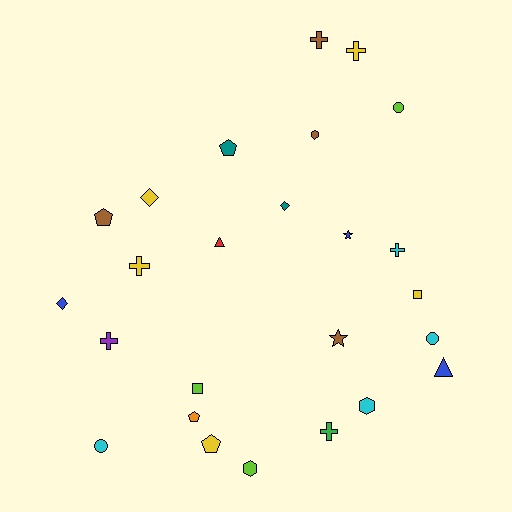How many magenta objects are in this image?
There are no magenta objects.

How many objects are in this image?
There are 25 objects.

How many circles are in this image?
There are 3 circles.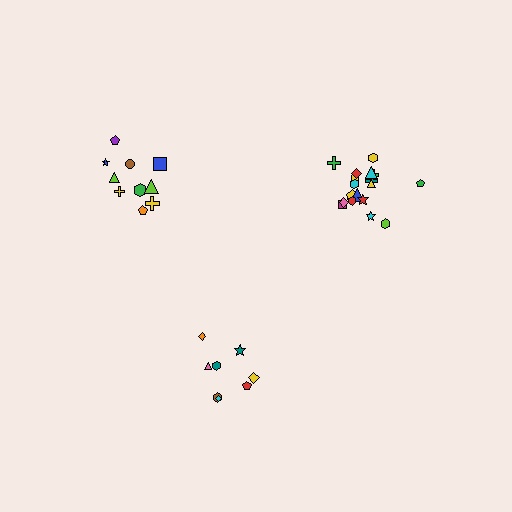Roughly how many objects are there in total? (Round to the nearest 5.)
Roughly 35 objects in total.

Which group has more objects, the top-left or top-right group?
The top-right group.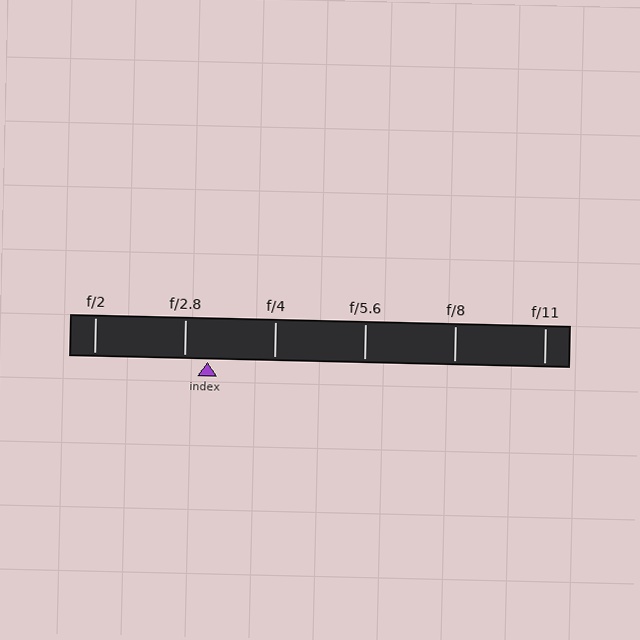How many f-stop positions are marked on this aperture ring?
There are 6 f-stop positions marked.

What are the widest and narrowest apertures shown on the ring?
The widest aperture shown is f/2 and the narrowest is f/11.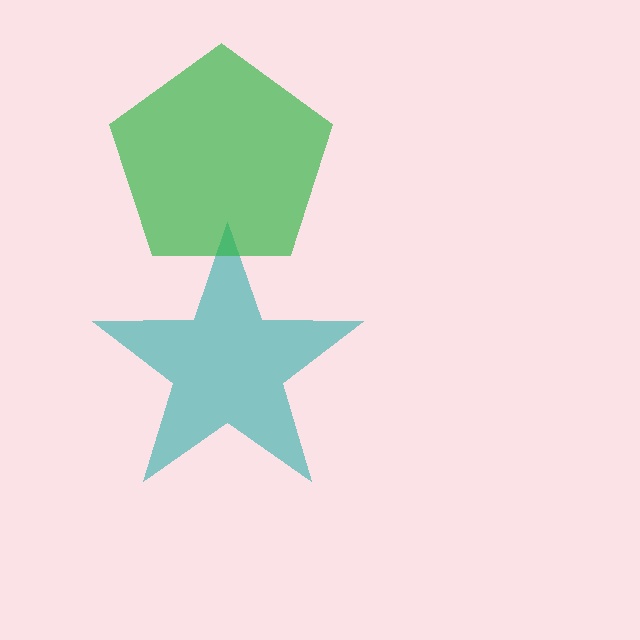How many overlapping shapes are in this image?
There are 2 overlapping shapes in the image.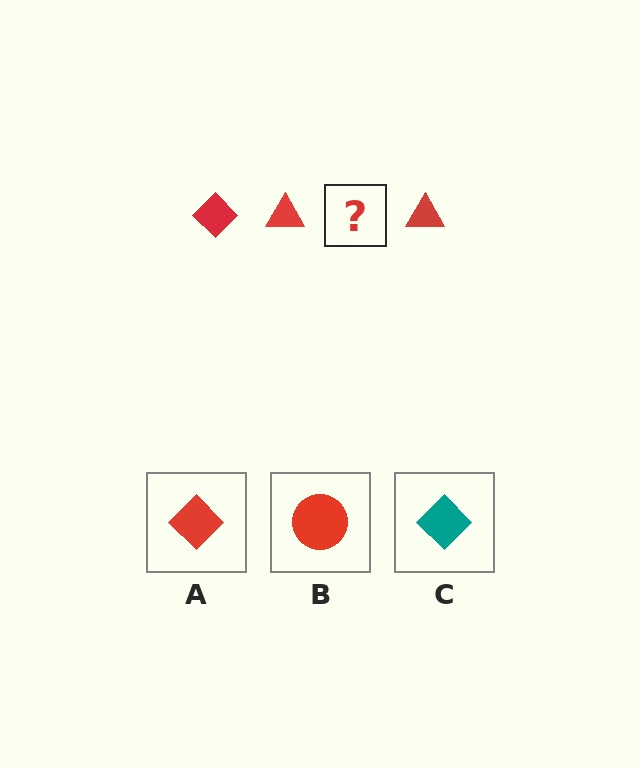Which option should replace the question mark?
Option A.